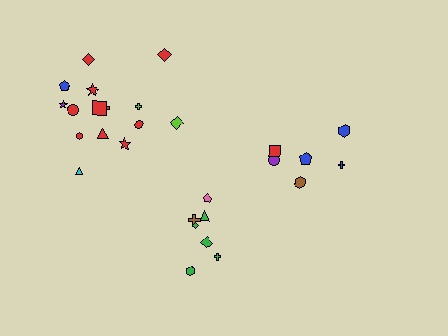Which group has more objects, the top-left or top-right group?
The top-left group.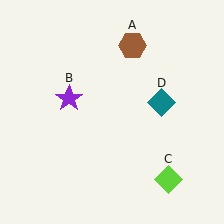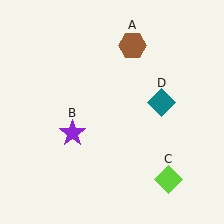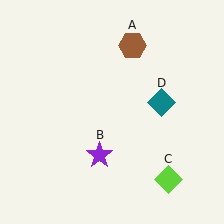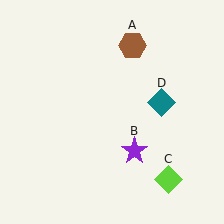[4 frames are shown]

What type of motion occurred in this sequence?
The purple star (object B) rotated counterclockwise around the center of the scene.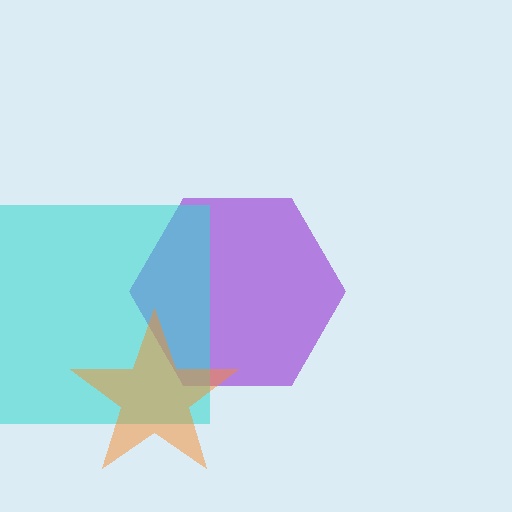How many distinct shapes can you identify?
There are 3 distinct shapes: a purple hexagon, a cyan square, an orange star.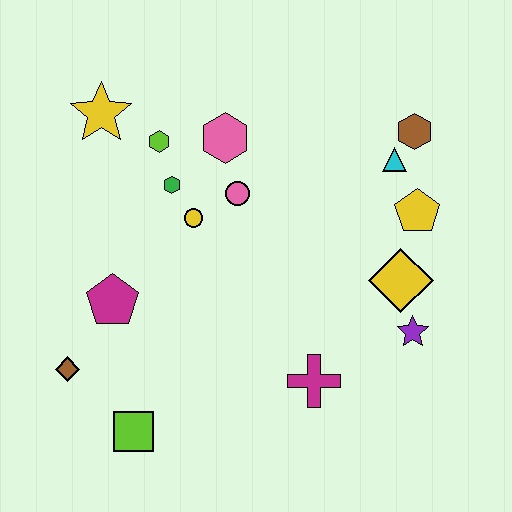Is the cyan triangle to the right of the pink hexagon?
Yes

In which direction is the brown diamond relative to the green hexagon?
The brown diamond is below the green hexagon.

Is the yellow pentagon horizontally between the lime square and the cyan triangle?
No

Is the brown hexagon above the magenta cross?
Yes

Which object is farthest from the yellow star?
The purple star is farthest from the yellow star.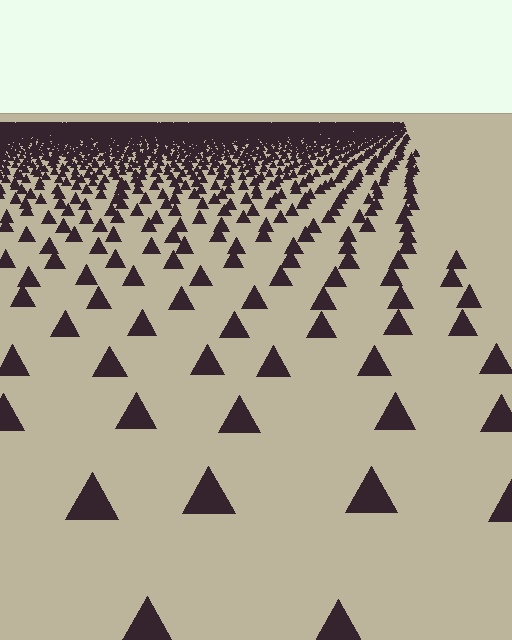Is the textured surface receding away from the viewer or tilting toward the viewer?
The surface is receding away from the viewer. Texture elements get smaller and denser toward the top.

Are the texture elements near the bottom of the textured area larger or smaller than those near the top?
Larger. Near the bottom, elements are closer to the viewer and appear at a bigger on-screen size.